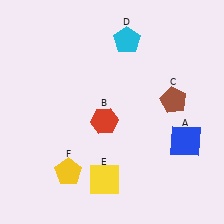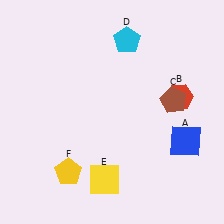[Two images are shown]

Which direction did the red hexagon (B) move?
The red hexagon (B) moved right.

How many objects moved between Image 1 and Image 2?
1 object moved between the two images.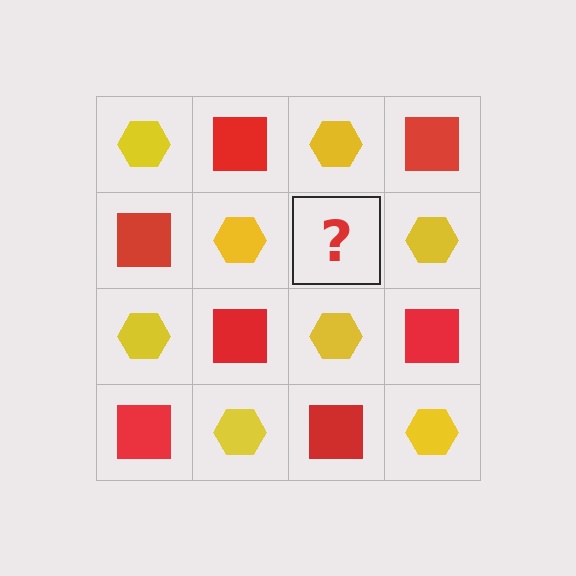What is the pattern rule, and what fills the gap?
The rule is that it alternates yellow hexagon and red square in a checkerboard pattern. The gap should be filled with a red square.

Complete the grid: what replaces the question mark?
The question mark should be replaced with a red square.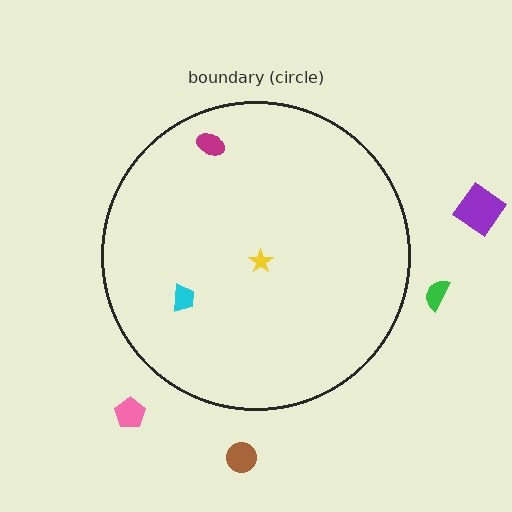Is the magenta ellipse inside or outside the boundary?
Inside.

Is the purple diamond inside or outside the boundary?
Outside.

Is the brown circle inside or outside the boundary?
Outside.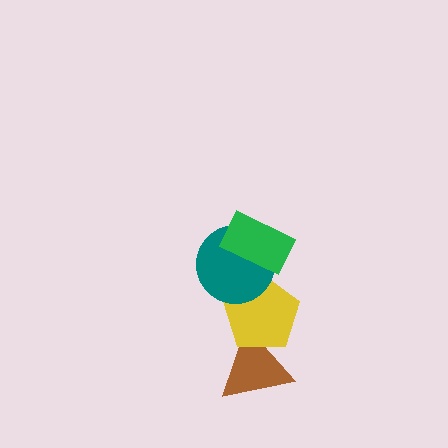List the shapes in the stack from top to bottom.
From top to bottom: the green rectangle, the teal circle, the yellow pentagon, the brown triangle.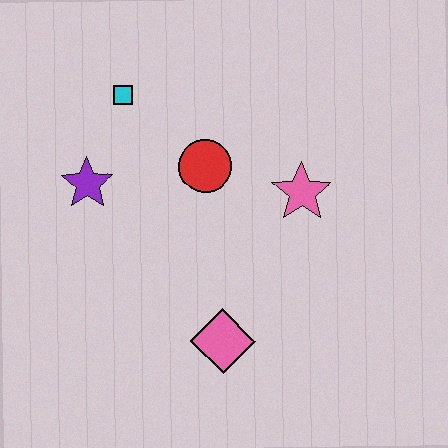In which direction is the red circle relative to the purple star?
The red circle is to the right of the purple star.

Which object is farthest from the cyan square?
The pink diamond is farthest from the cyan square.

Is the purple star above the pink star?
Yes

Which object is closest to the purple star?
The cyan square is closest to the purple star.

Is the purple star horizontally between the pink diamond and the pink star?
No